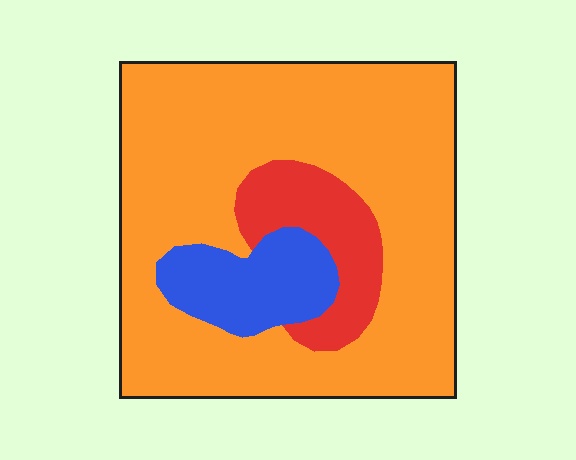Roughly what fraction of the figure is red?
Red takes up less than a quarter of the figure.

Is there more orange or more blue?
Orange.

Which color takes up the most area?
Orange, at roughly 75%.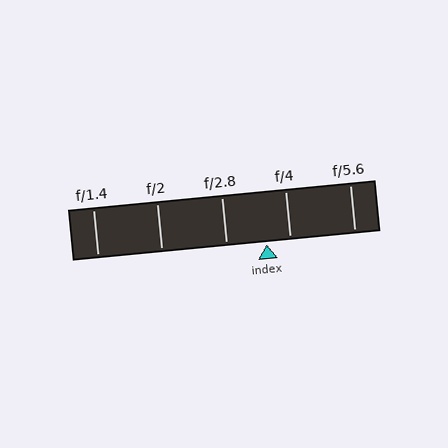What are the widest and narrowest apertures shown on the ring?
The widest aperture shown is f/1.4 and the narrowest is f/5.6.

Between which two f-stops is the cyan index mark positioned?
The index mark is between f/2.8 and f/4.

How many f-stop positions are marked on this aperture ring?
There are 5 f-stop positions marked.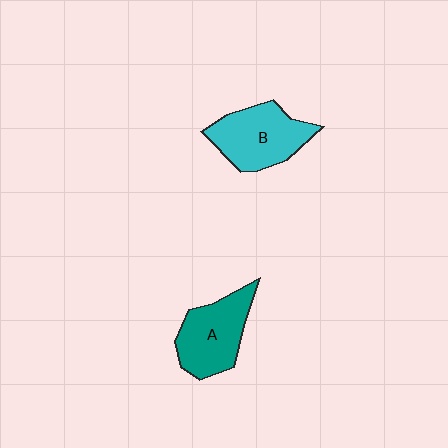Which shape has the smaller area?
Shape A (teal).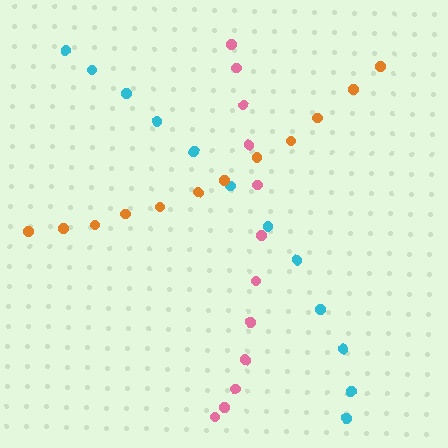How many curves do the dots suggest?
There are 3 distinct paths.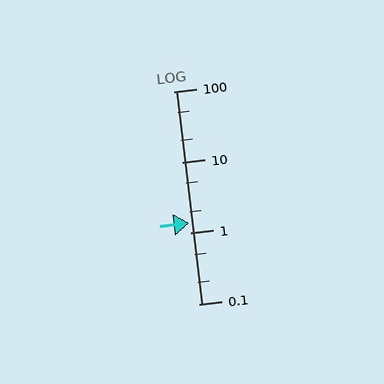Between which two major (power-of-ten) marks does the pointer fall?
The pointer is between 1 and 10.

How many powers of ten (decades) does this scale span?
The scale spans 3 decades, from 0.1 to 100.